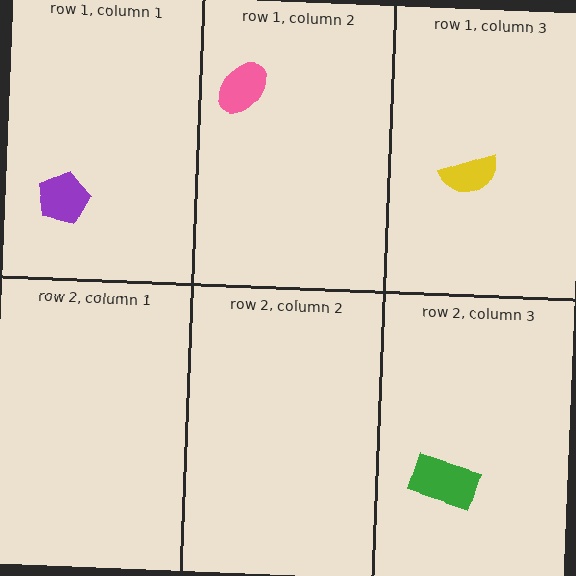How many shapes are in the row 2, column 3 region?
1.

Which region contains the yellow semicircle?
The row 1, column 3 region.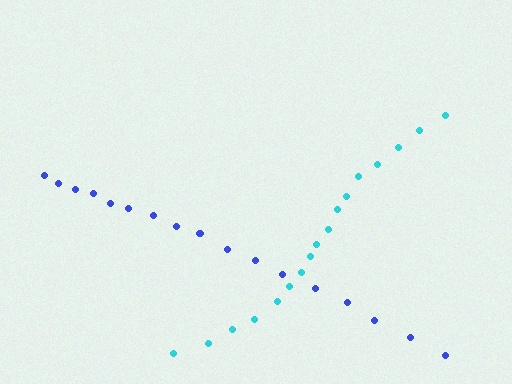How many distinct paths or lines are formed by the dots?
There are 2 distinct paths.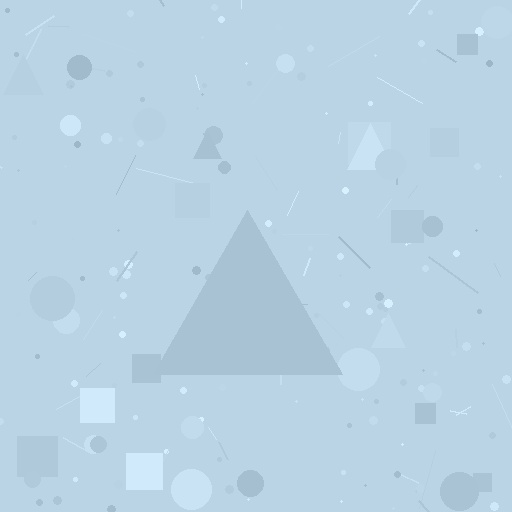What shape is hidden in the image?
A triangle is hidden in the image.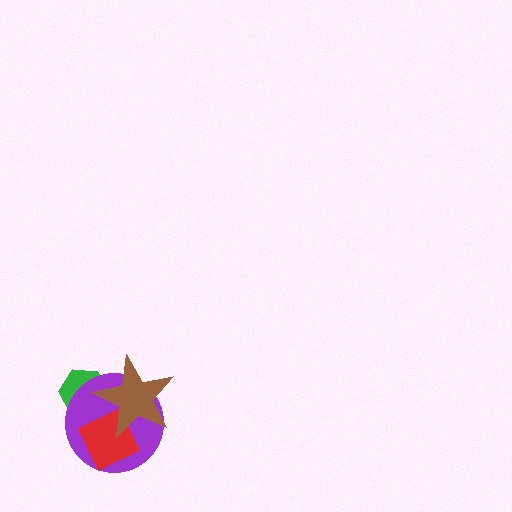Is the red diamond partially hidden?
Yes, it is partially covered by another shape.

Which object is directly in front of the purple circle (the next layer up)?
The red diamond is directly in front of the purple circle.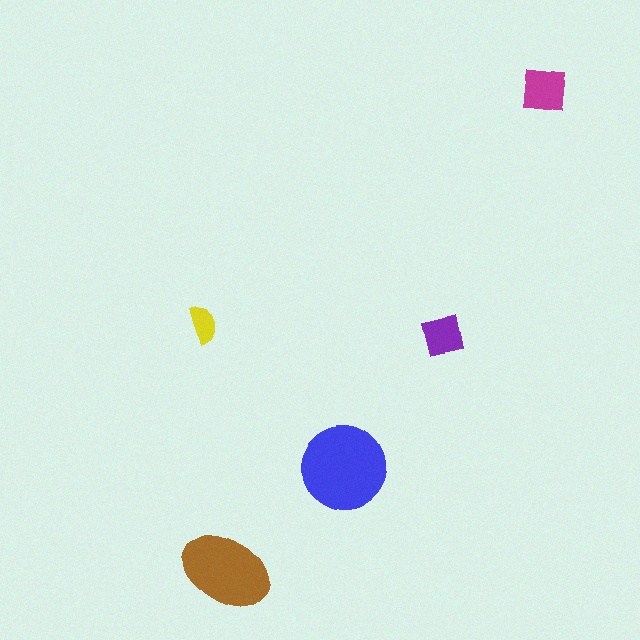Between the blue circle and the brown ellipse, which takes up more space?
The blue circle.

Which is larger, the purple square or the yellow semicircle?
The purple square.